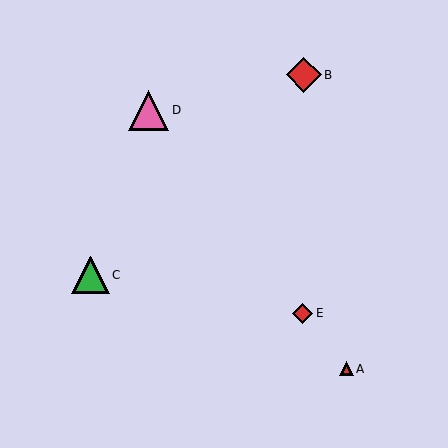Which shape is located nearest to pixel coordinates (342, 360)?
The red triangle (labeled A) at (346, 369) is nearest to that location.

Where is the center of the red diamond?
The center of the red diamond is at (303, 313).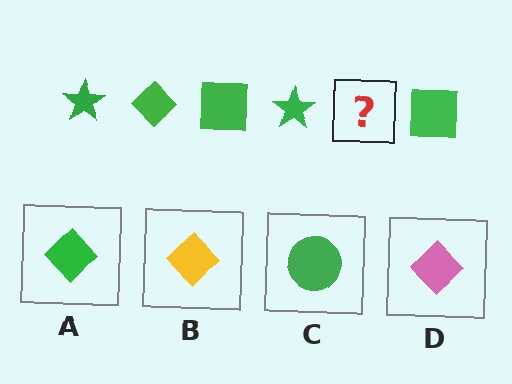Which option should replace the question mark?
Option A.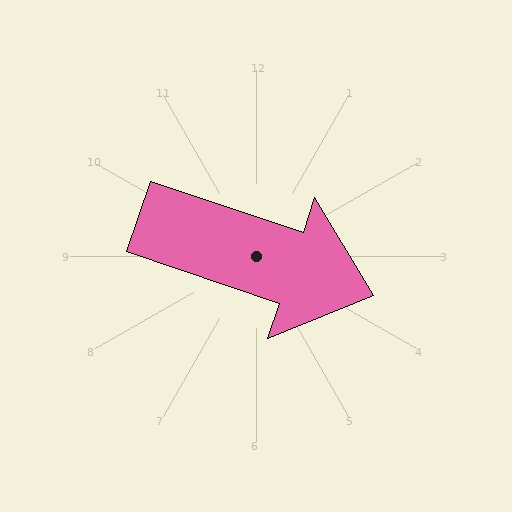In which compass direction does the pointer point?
East.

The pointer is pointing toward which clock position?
Roughly 4 o'clock.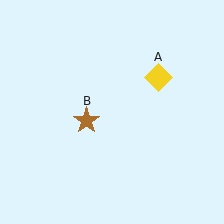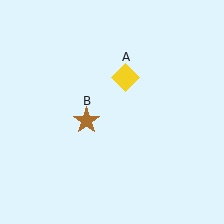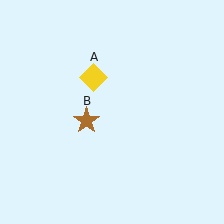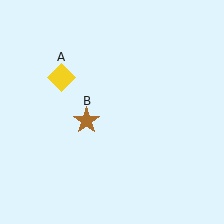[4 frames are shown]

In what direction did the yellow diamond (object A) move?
The yellow diamond (object A) moved left.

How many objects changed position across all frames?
1 object changed position: yellow diamond (object A).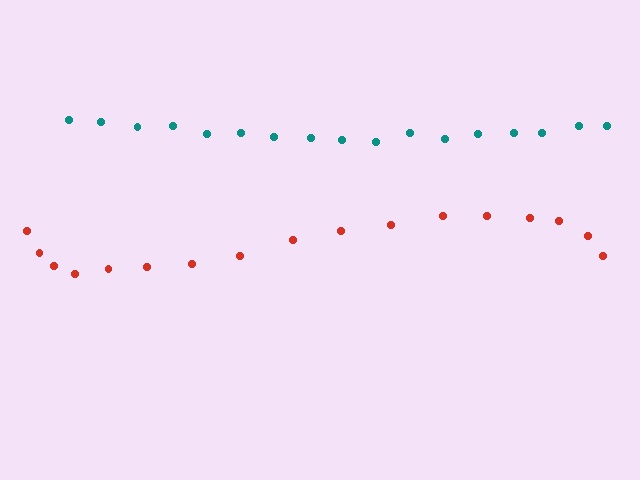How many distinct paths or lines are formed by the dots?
There are 2 distinct paths.